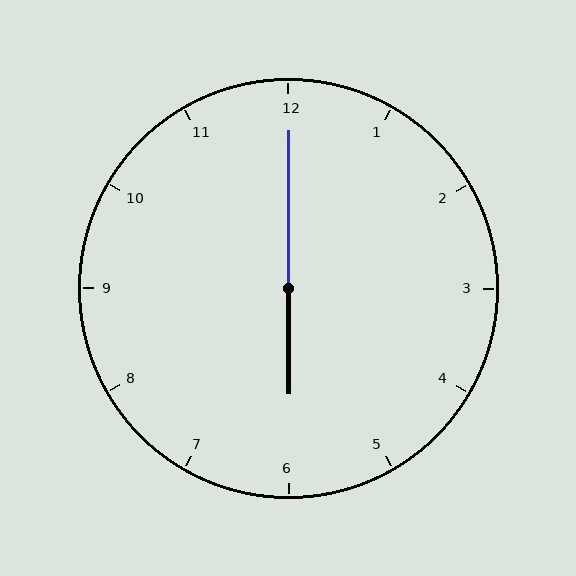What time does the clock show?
6:00.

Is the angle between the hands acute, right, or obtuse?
It is obtuse.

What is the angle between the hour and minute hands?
Approximately 180 degrees.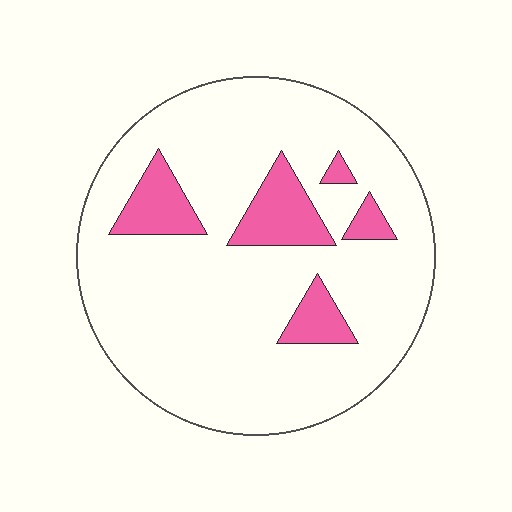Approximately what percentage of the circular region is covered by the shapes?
Approximately 15%.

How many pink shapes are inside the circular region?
5.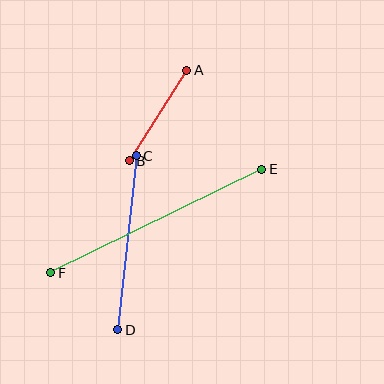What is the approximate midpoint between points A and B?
The midpoint is at approximately (158, 116) pixels.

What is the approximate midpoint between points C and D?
The midpoint is at approximately (127, 243) pixels.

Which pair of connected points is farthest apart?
Points E and F are farthest apart.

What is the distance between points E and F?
The distance is approximately 235 pixels.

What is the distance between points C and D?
The distance is approximately 175 pixels.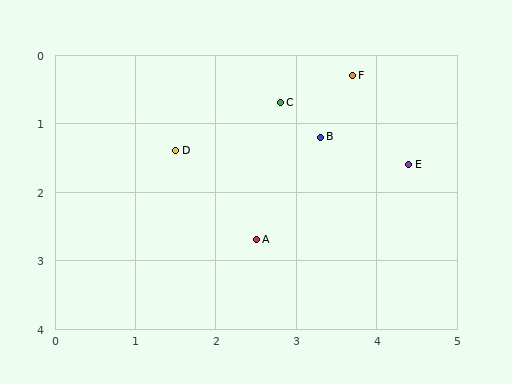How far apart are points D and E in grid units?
Points D and E are about 2.9 grid units apart.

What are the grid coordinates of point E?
Point E is at approximately (4.4, 1.6).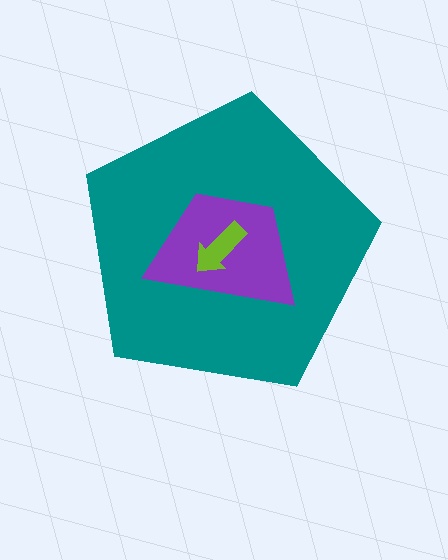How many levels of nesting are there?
3.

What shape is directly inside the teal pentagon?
The purple trapezoid.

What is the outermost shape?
The teal pentagon.